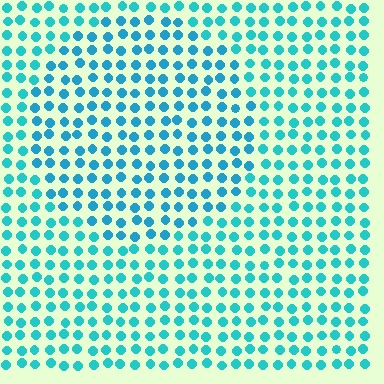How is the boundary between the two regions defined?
The boundary is defined purely by a slight shift in hue (about 17 degrees). Spacing, size, and orientation are identical on both sides.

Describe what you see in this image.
The image is filled with small cyan elements in a uniform arrangement. A circle-shaped region is visible where the elements are tinted to a slightly different hue, forming a subtle color boundary.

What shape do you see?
I see a circle.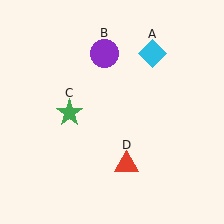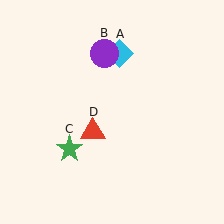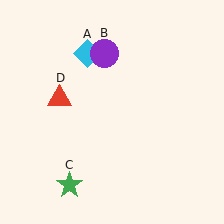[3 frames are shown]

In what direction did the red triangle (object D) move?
The red triangle (object D) moved up and to the left.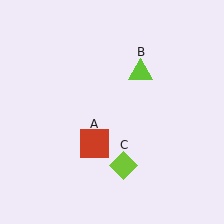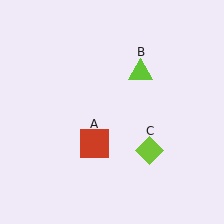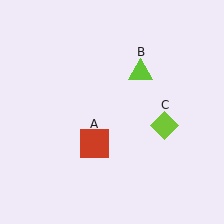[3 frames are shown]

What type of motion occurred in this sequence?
The lime diamond (object C) rotated counterclockwise around the center of the scene.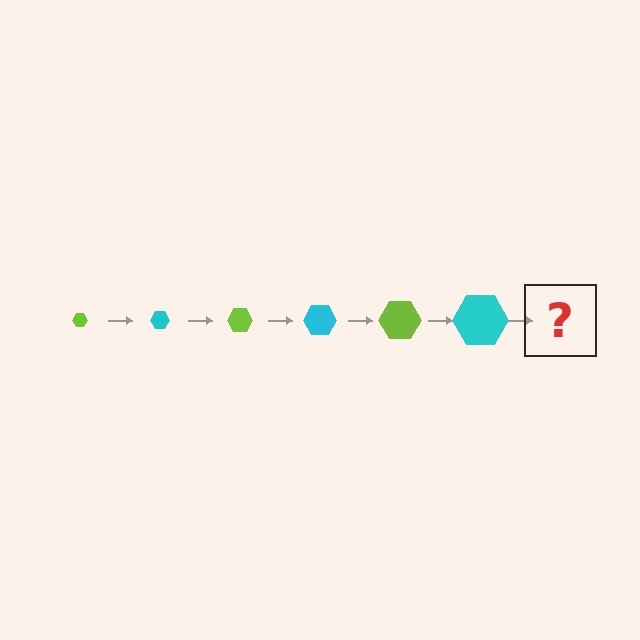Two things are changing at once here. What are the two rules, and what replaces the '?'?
The two rules are that the hexagon grows larger each step and the color cycles through lime and cyan. The '?' should be a lime hexagon, larger than the previous one.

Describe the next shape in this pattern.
It should be a lime hexagon, larger than the previous one.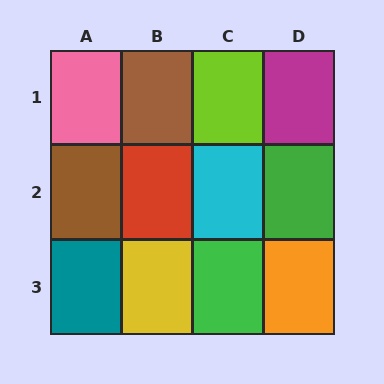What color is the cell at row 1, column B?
Brown.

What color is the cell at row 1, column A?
Pink.